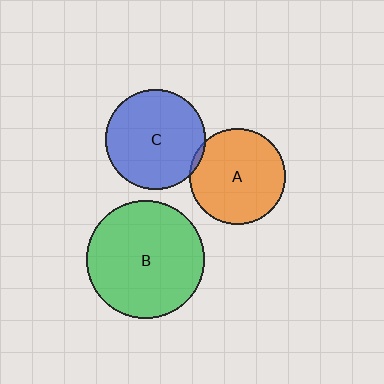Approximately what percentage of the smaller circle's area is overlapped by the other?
Approximately 5%.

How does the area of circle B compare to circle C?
Approximately 1.4 times.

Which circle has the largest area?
Circle B (green).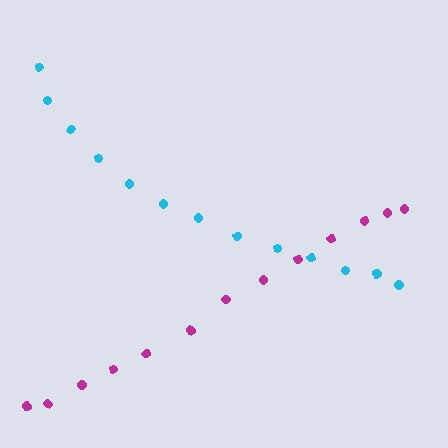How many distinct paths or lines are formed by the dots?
There are 2 distinct paths.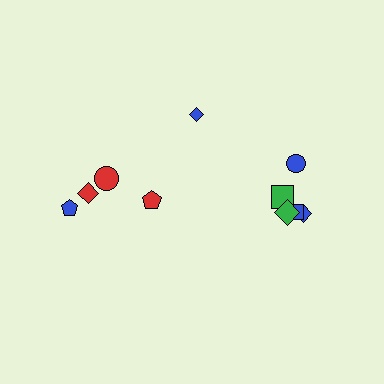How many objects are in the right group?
There are 6 objects.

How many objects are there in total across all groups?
There are 10 objects.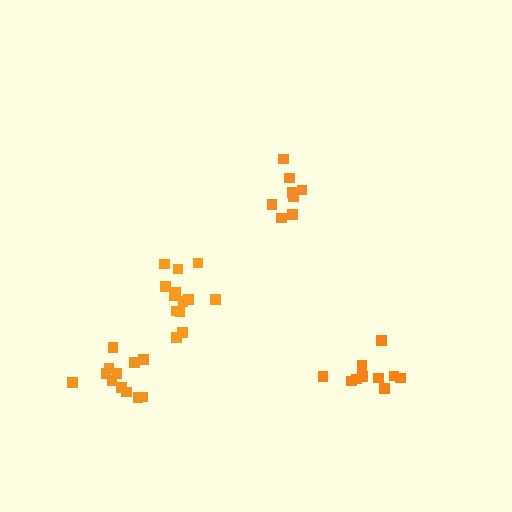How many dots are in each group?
Group 1: 13 dots, Group 2: 10 dots, Group 3: 8 dots, Group 4: 12 dots (43 total).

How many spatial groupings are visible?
There are 4 spatial groupings.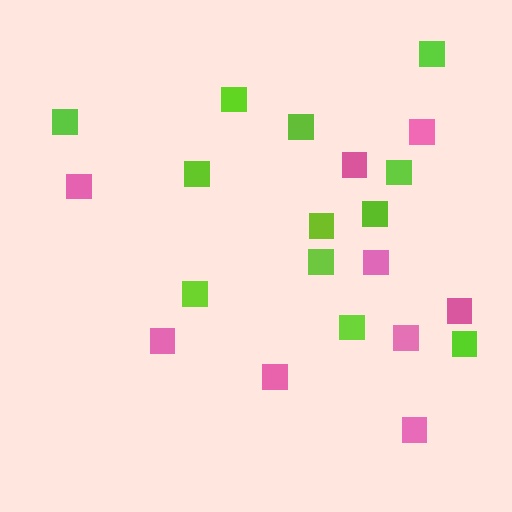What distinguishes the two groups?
There are 2 groups: one group of pink squares (9) and one group of lime squares (12).